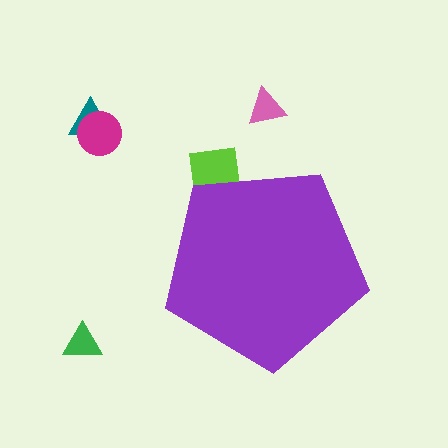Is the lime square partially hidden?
Yes, the lime square is partially hidden behind the purple pentagon.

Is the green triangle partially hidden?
No, the green triangle is fully visible.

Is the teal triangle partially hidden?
No, the teal triangle is fully visible.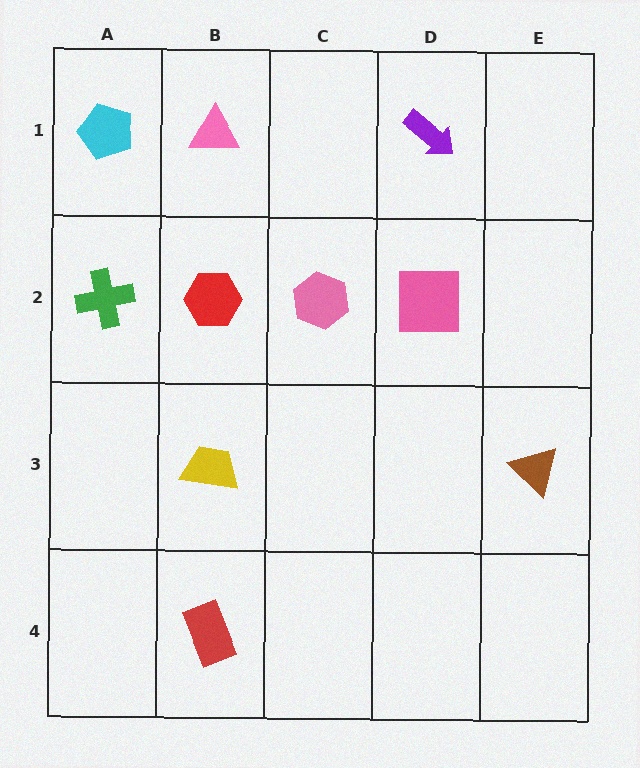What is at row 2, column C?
A pink hexagon.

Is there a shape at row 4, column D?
No, that cell is empty.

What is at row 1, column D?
A purple arrow.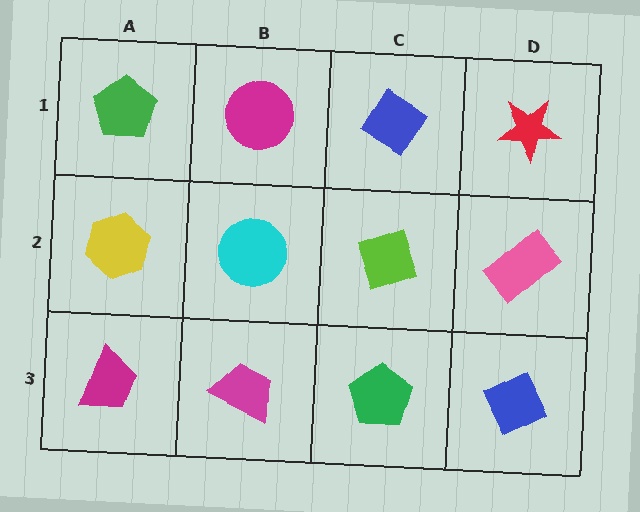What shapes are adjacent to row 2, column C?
A blue diamond (row 1, column C), a green pentagon (row 3, column C), a cyan circle (row 2, column B), a pink rectangle (row 2, column D).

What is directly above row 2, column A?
A green pentagon.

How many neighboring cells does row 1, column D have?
2.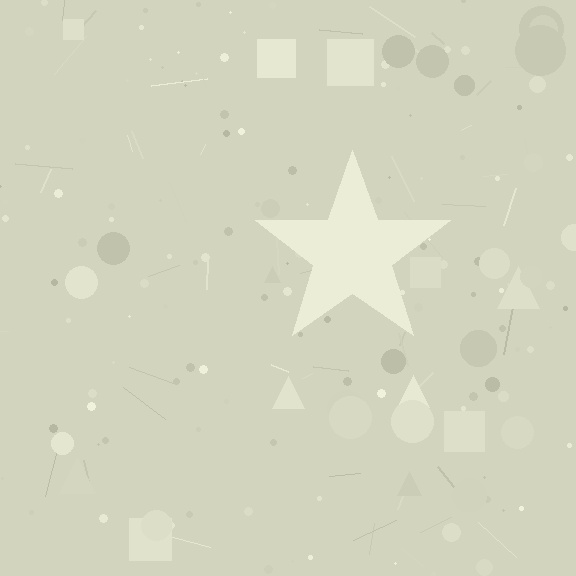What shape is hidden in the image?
A star is hidden in the image.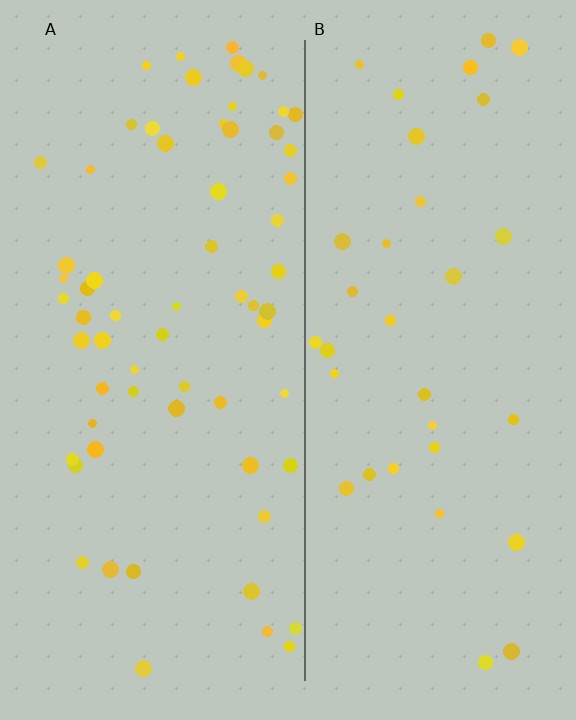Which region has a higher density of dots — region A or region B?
A (the left).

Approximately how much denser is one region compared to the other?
Approximately 1.9× — region A over region B.